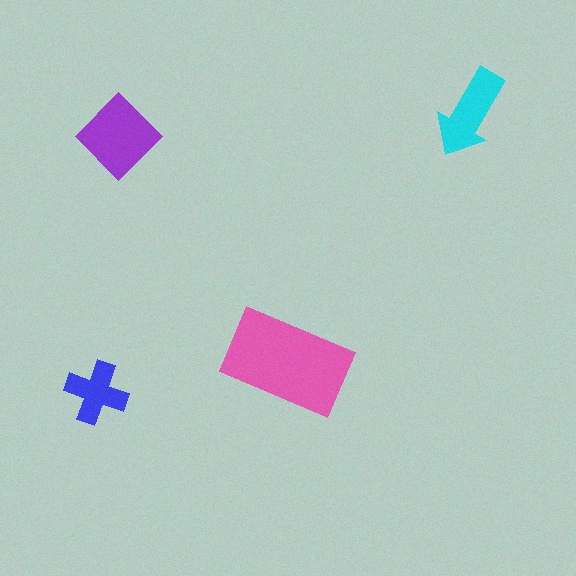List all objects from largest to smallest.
The pink rectangle, the purple diamond, the cyan arrow, the blue cross.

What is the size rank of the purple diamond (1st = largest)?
2nd.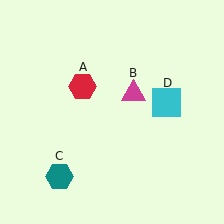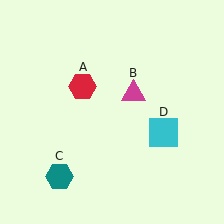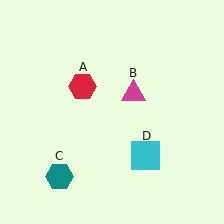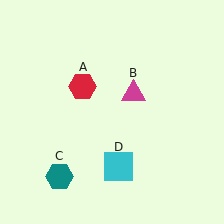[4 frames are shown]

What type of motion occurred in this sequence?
The cyan square (object D) rotated clockwise around the center of the scene.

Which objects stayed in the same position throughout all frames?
Red hexagon (object A) and magenta triangle (object B) and teal hexagon (object C) remained stationary.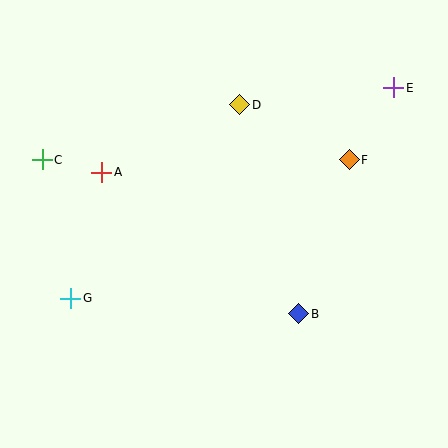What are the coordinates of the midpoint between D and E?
The midpoint between D and E is at (317, 96).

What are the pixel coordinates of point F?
Point F is at (349, 160).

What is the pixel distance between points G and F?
The distance between G and F is 311 pixels.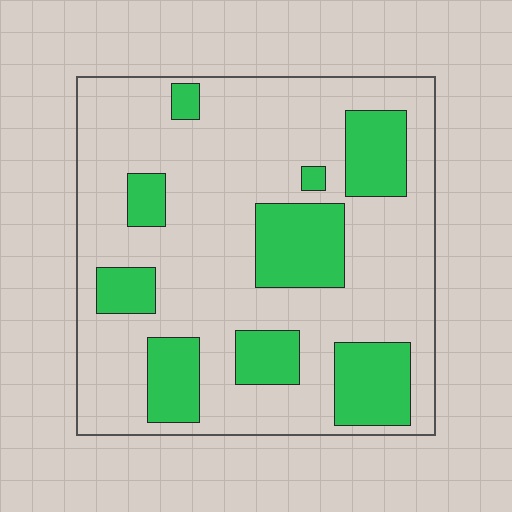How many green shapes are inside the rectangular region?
9.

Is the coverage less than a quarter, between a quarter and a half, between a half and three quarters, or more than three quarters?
Between a quarter and a half.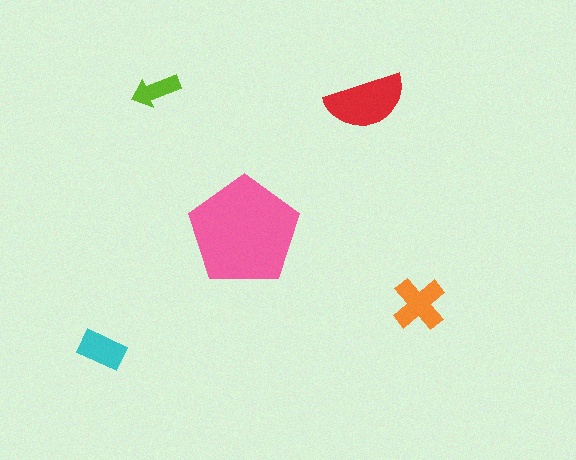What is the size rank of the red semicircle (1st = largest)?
2nd.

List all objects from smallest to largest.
The lime arrow, the cyan rectangle, the orange cross, the red semicircle, the pink pentagon.